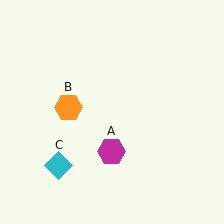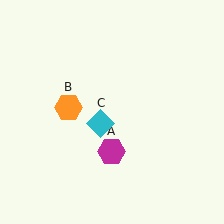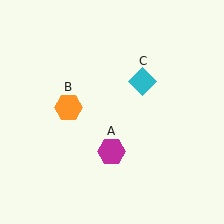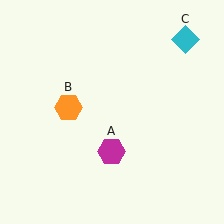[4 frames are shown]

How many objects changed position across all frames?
1 object changed position: cyan diamond (object C).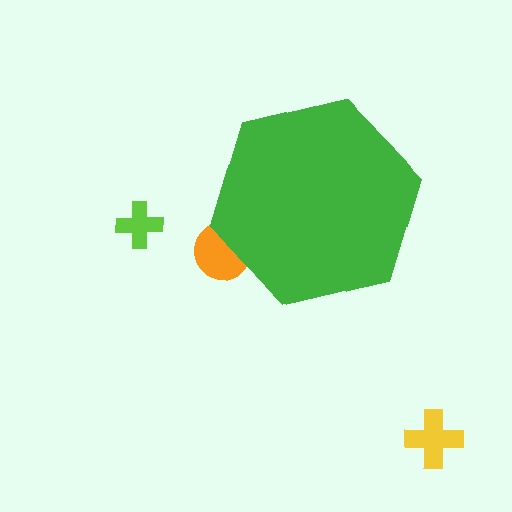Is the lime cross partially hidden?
No, the lime cross is fully visible.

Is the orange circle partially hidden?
Yes, the orange circle is partially hidden behind the green hexagon.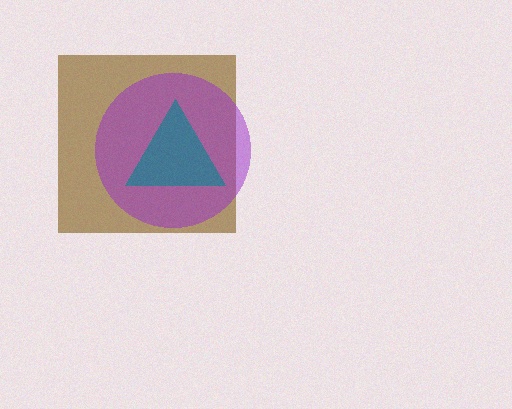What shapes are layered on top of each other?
The layered shapes are: a brown square, a purple circle, a teal triangle.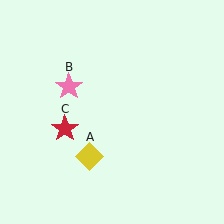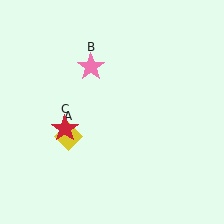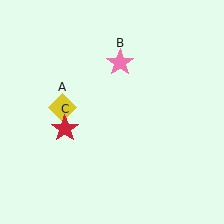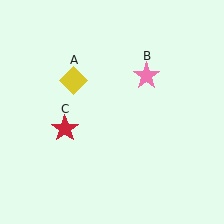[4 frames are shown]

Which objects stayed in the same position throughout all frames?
Red star (object C) remained stationary.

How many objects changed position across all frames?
2 objects changed position: yellow diamond (object A), pink star (object B).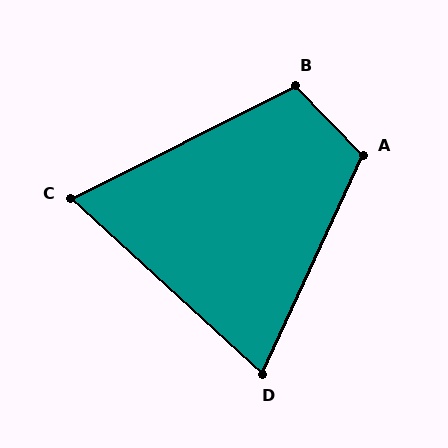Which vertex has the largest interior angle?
A, at approximately 111 degrees.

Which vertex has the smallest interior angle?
C, at approximately 69 degrees.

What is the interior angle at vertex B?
Approximately 108 degrees (obtuse).